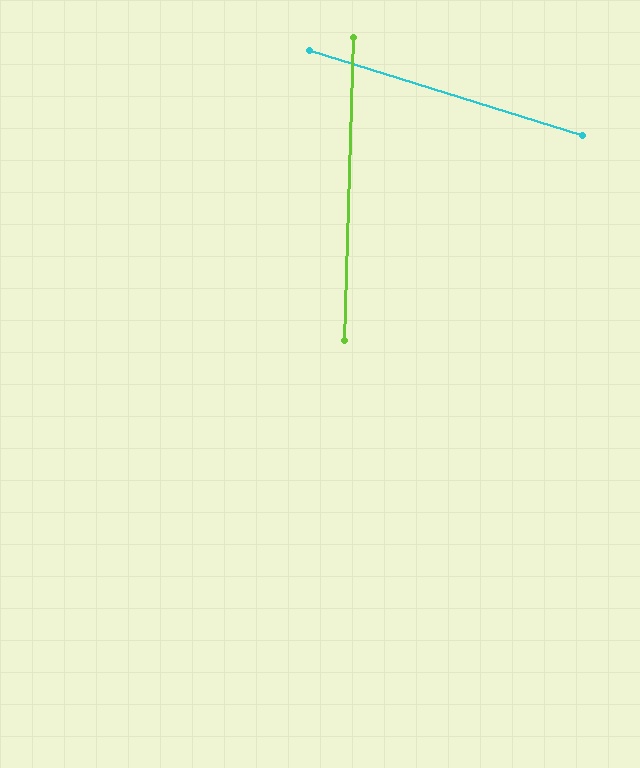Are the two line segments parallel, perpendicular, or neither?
Neither parallel nor perpendicular — they differ by about 74°.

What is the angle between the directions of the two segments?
Approximately 74 degrees.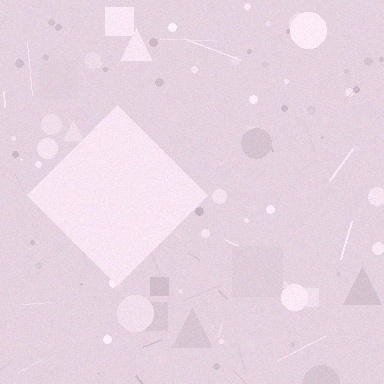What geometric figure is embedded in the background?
A diamond is embedded in the background.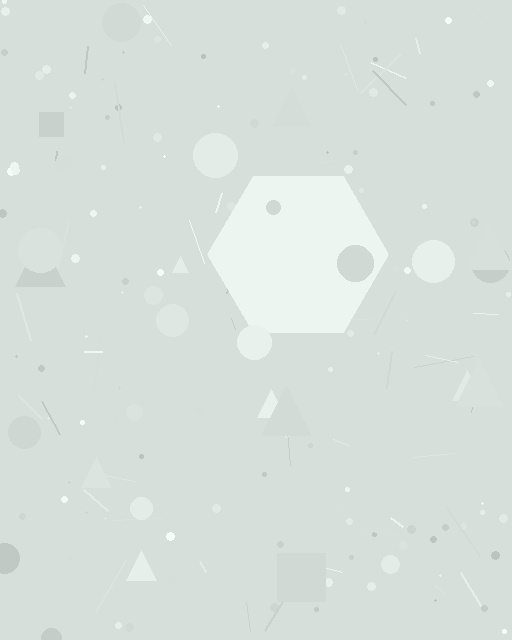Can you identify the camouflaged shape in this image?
The camouflaged shape is a hexagon.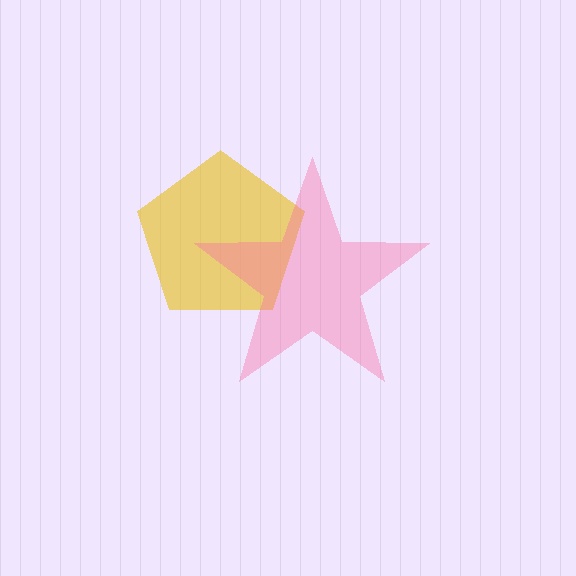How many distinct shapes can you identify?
There are 2 distinct shapes: a yellow pentagon, a pink star.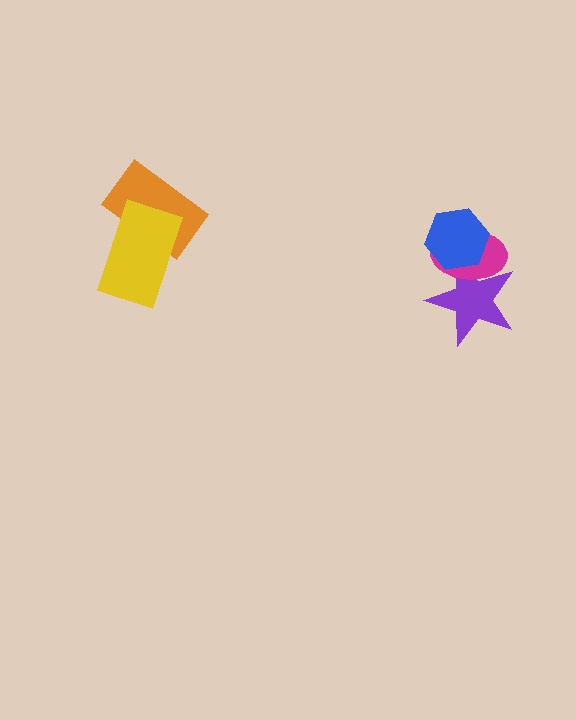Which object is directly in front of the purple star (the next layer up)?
The magenta ellipse is directly in front of the purple star.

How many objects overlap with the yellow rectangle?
1 object overlaps with the yellow rectangle.